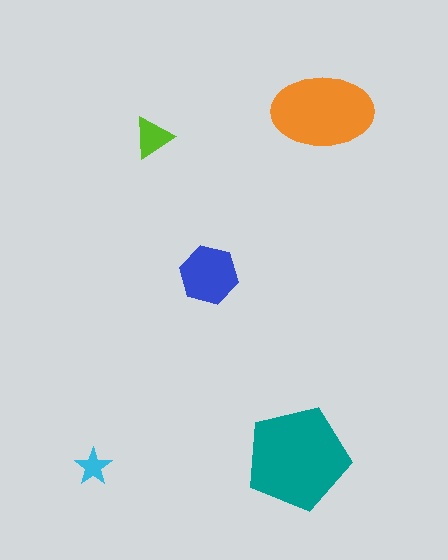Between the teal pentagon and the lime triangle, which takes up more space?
The teal pentagon.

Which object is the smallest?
The cyan star.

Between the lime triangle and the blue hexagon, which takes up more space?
The blue hexagon.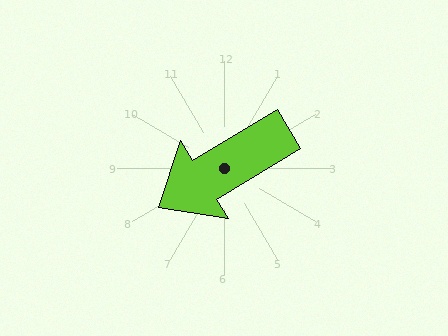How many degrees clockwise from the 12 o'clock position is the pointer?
Approximately 239 degrees.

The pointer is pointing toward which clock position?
Roughly 8 o'clock.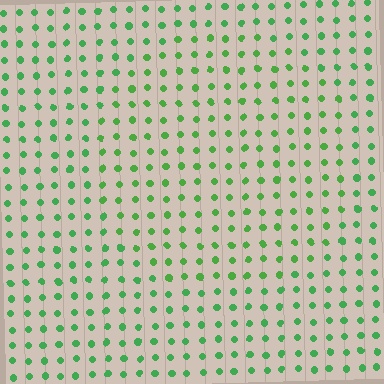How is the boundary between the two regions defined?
The boundary is defined purely by a slight shift in hue (about 18 degrees). Spacing, size, and orientation are identical on both sides.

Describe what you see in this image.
The image is filled with small green elements in a uniform arrangement. A circle-shaped region is visible where the elements are tinted to a slightly different hue, forming a subtle color boundary.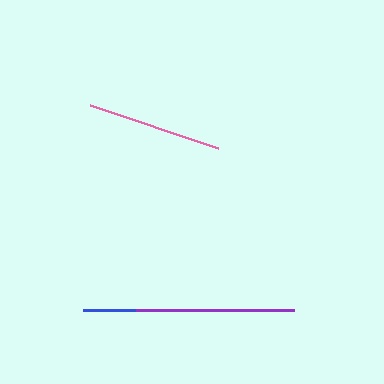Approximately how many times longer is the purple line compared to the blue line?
The purple line is approximately 1.5 times the length of the blue line.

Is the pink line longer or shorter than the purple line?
The purple line is longer than the pink line.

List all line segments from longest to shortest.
From longest to shortest: purple, pink, blue.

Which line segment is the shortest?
The blue line is the shortest at approximately 107 pixels.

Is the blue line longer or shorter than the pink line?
The pink line is longer than the blue line.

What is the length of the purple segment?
The purple segment is approximately 158 pixels long.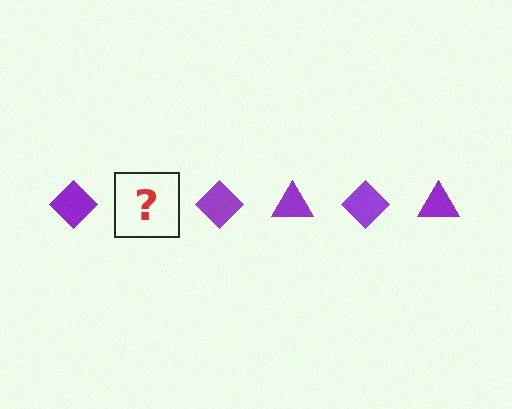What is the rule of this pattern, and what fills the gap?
The rule is that the pattern cycles through diamond, triangle shapes in purple. The gap should be filled with a purple triangle.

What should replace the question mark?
The question mark should be replaced with a purple triangle.